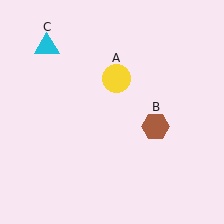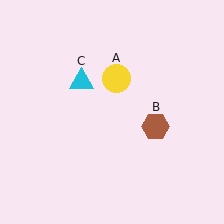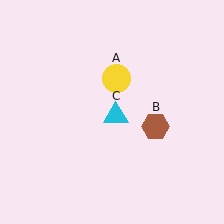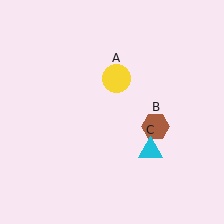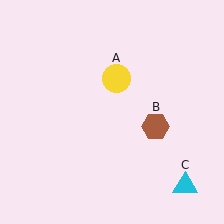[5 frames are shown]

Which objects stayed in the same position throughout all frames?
Yellow circle (object A) and brown hexagon (object B) remained stationary.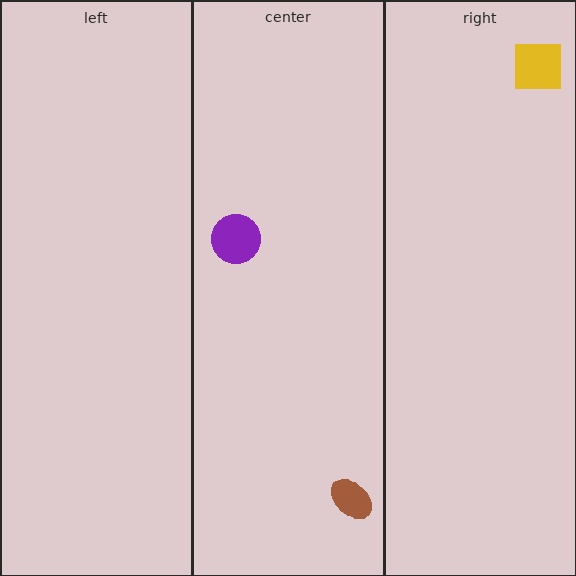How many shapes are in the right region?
1.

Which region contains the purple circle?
The center region.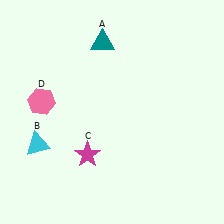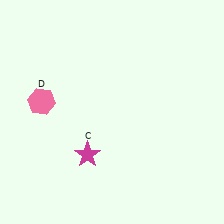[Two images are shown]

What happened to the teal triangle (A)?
The teal triangle (A) was removed in Image 2. It was in the top-left area of Image 1.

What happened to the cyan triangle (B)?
The cyan triangle (B) was removed in Image 2. It was in the bottom-left area of Image 1.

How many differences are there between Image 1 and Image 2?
There are 2 differences between the two images.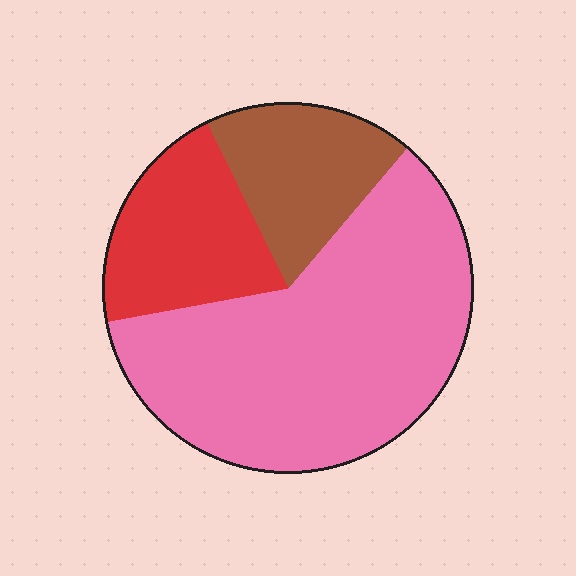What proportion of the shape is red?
Red covers about 20% of the shape.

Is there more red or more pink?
Pink.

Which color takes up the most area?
Pink, at roughly 60%.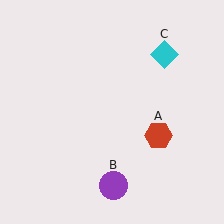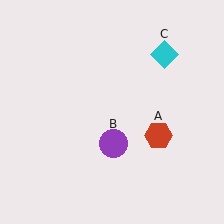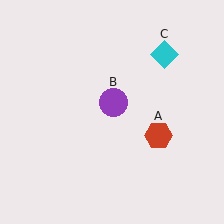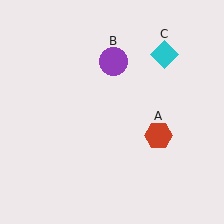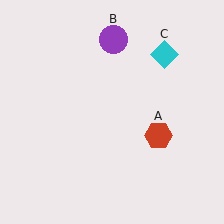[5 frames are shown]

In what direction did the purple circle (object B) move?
The purple circle (object B) moved up.